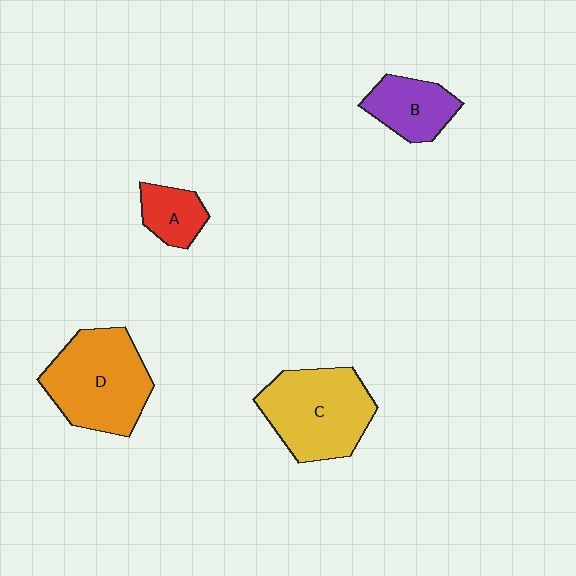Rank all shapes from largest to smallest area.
From largest to smallest: D (orange), C (yellow), B (purple), A (red).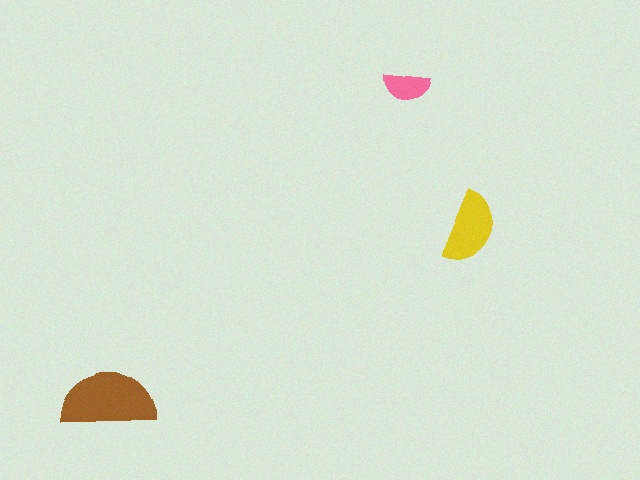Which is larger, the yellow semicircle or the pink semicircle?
The yellow one.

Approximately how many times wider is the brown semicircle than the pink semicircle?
About 2 times wider.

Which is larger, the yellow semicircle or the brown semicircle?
The brown one.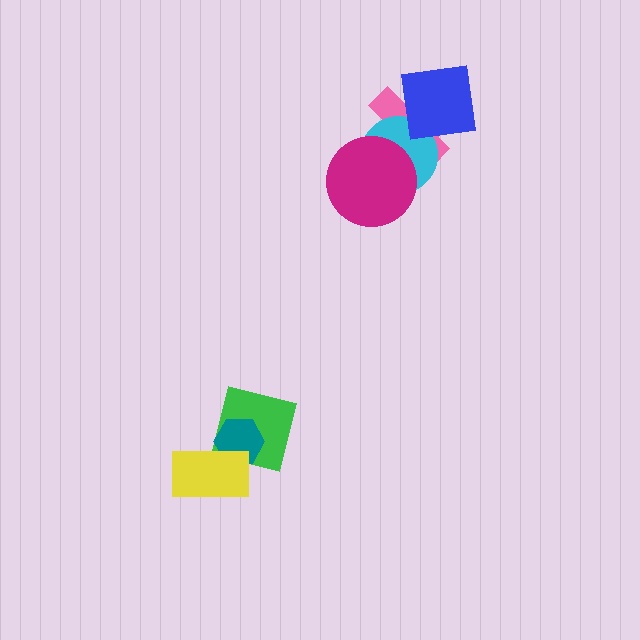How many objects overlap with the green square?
2 objects overlap with the green square.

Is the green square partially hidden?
Yes, it is partially covered by another shape.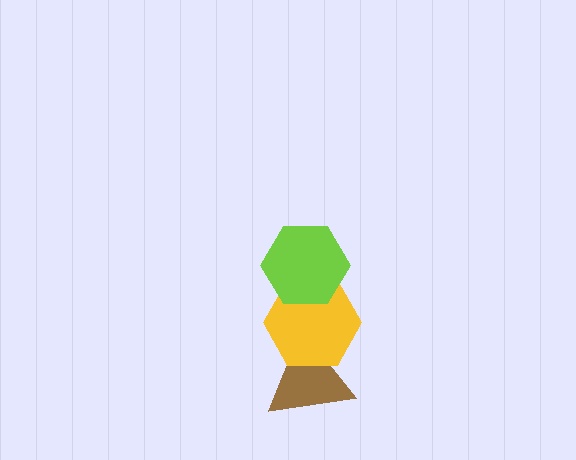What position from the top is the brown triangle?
The brown triangle is 3rd from the top.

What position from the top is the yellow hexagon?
The yellow hexagon is 2nd from the top.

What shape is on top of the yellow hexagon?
The lime hexagon is on top of the yellow hexagon.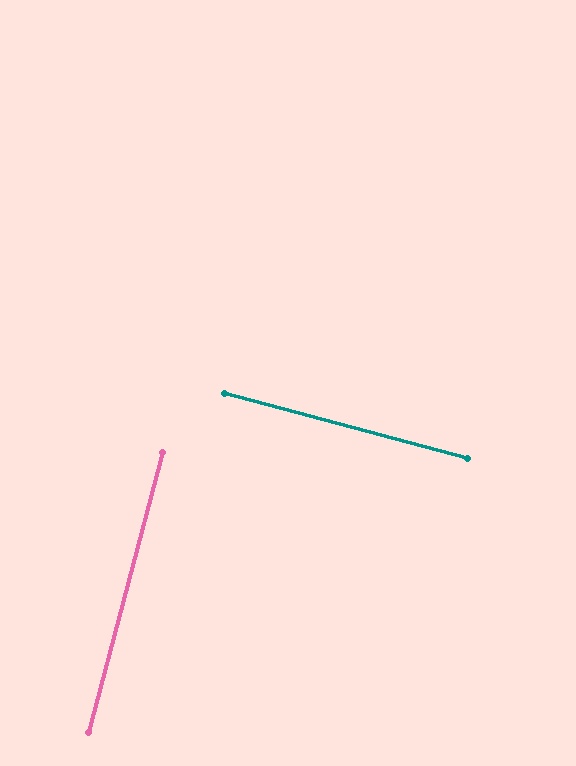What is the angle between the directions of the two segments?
Approximately 90 degrees.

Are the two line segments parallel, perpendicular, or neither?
Perpendicular — they meet at approximately 90°.